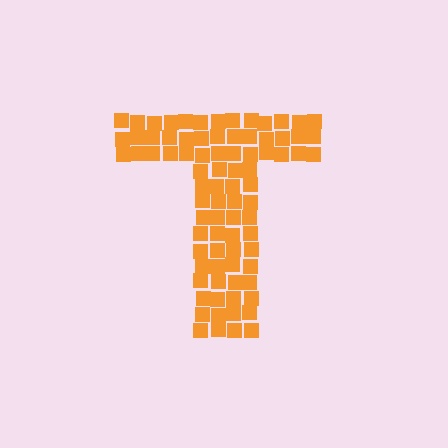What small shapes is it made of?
It is made of small squares.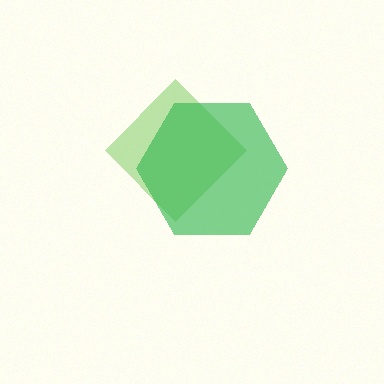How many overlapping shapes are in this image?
There are 2 overlapping shapes in the image.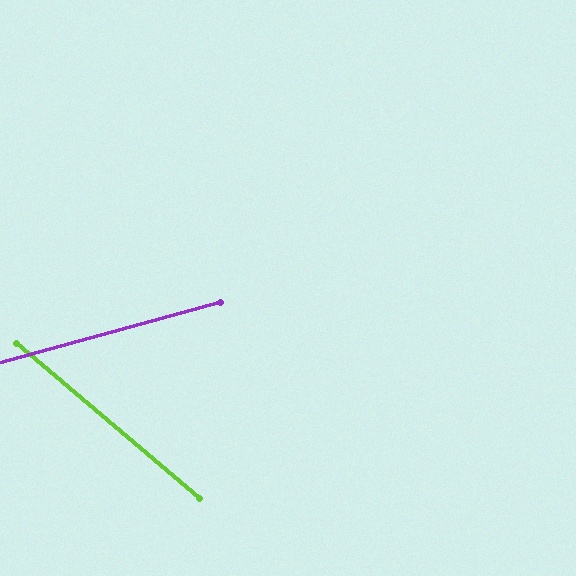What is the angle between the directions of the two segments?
Approximately 56 degrees.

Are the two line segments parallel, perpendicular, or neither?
Neither parallel nor perpendicular — they differ by about 56°.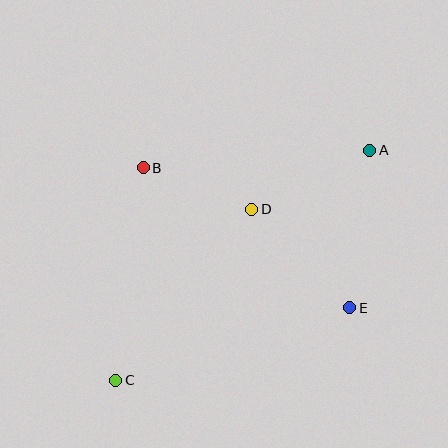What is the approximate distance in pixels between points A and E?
The distance between A and E is approximately 159 pixels.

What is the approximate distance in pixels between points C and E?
The distance between C and E is approximately 245 pixels.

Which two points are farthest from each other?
Points A and C are farthest from each other.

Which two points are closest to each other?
Points B and D are closest to each other.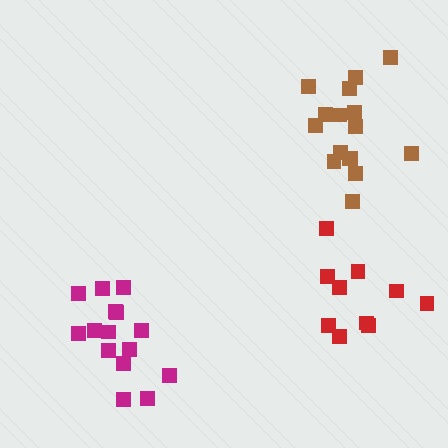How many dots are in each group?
Group 1: 10 dots, Group 2: 15 dots, Group 3: 16 dots (41 total).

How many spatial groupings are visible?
There are 3 spatial groupings.